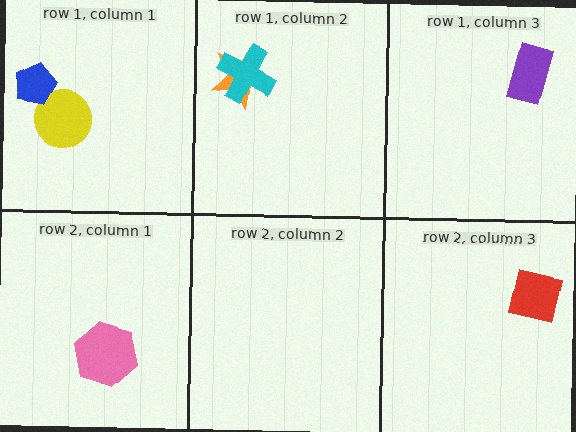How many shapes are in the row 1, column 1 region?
2.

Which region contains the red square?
The row 2, column 3 region.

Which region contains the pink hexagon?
The row 2, column 1 region.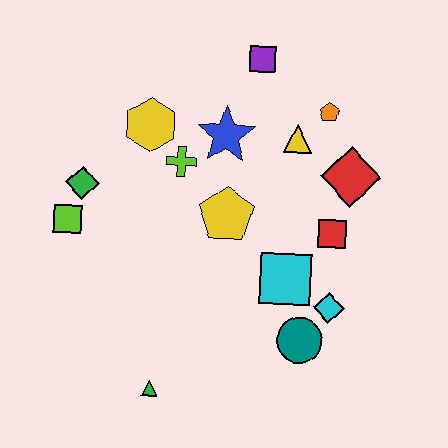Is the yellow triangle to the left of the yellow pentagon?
No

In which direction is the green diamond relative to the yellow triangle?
The green diamond is to the left of the yellow triangle.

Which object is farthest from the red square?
The lime square is farthest from the red square.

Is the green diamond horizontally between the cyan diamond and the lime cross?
No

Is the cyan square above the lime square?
No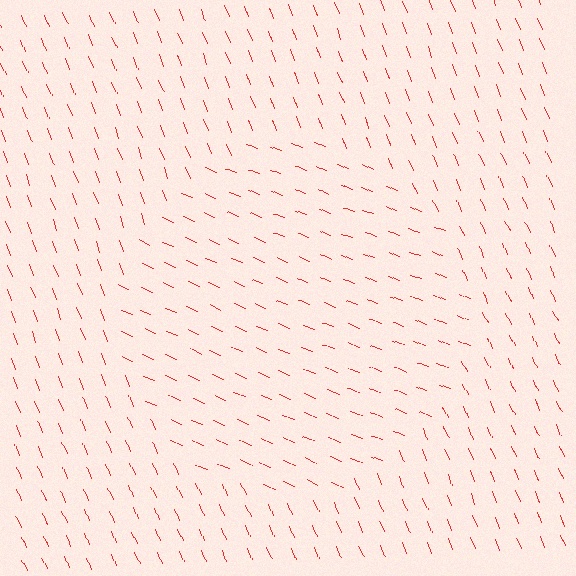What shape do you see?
I see a circle.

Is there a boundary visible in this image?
Yes, there is a texture boundary formed by a change in line orientation.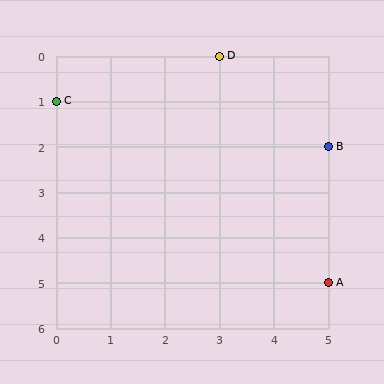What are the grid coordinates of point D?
Point D is at grid coordinates (3, 0).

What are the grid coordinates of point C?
Point C is at grid coordinates (0, 1).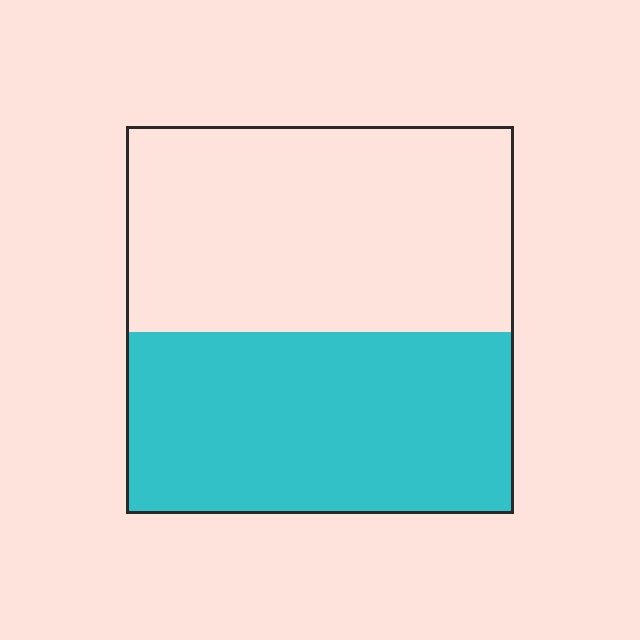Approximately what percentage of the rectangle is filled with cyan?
Approximately 45%.